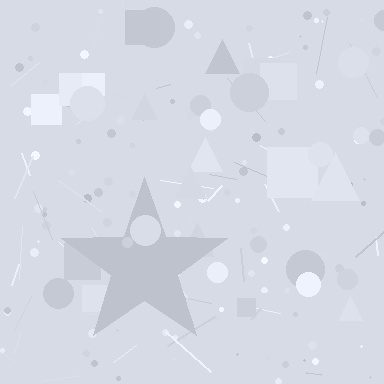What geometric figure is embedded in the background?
A star is embedded in the background.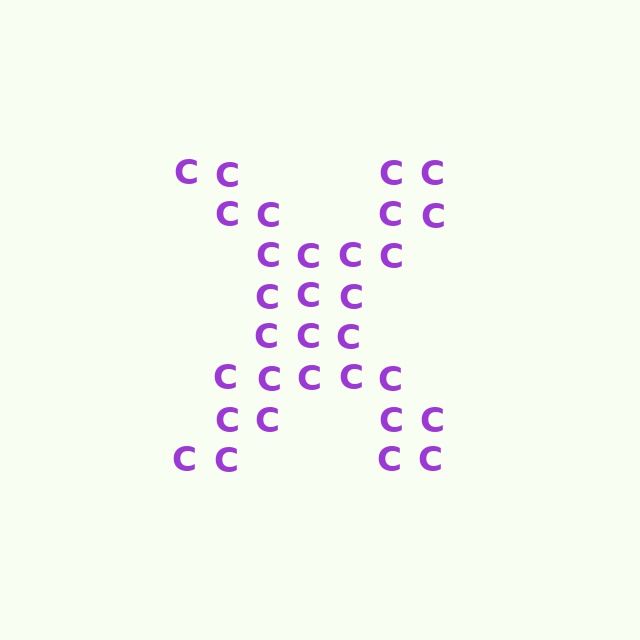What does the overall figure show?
The overall figure shows the letter X.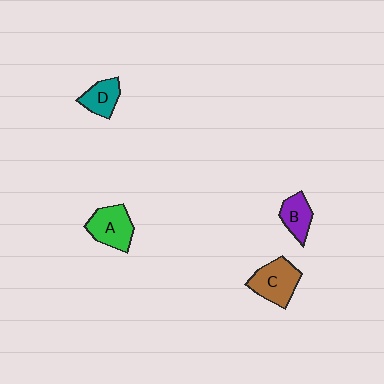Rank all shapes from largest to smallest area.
From largest to smallest: C (brown), A (green), D (teal), B (purple).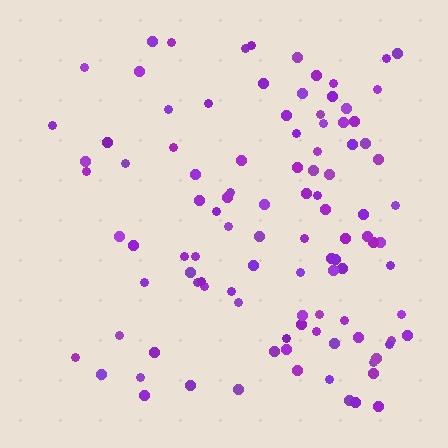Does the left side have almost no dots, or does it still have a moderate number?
Still a moderate number, just noticeably fewer than the right.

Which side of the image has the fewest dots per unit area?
The left.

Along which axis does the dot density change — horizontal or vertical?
Horizontal.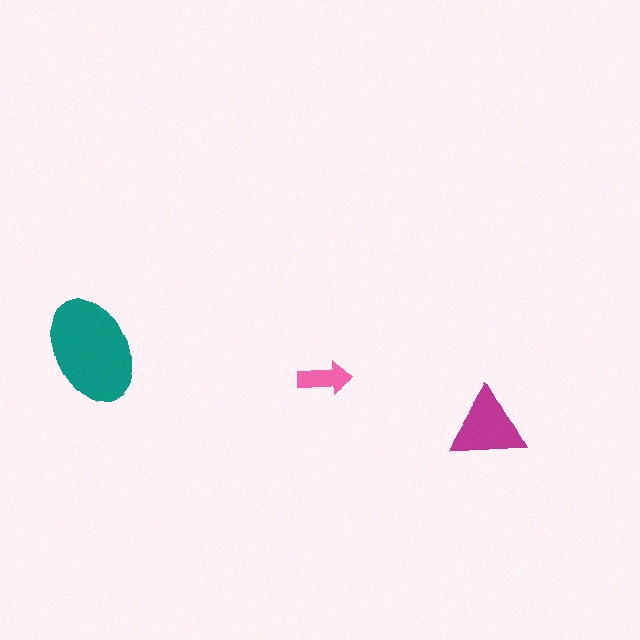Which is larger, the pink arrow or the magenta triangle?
The magenta triangle.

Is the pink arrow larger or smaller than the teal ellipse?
Smaller.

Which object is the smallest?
The pink arrow.